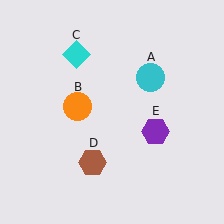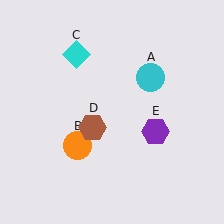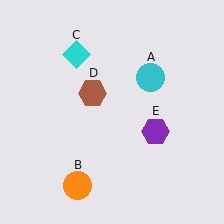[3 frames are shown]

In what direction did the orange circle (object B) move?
The orange circle (object B) moved down.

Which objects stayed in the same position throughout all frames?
Cyan circle (object A) and cyan diamond (object C) and purple hexagon (object E) remained stationary.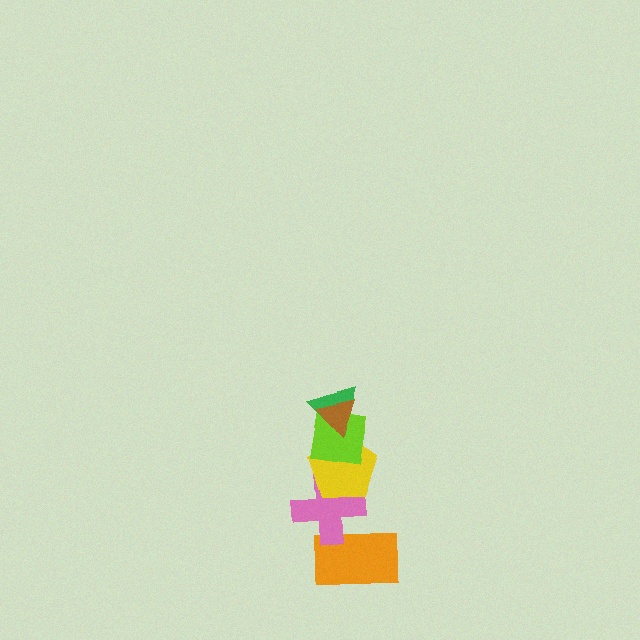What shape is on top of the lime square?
The green triangle is on top of the lime square.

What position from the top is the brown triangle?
The brown triangle is 1st from the top.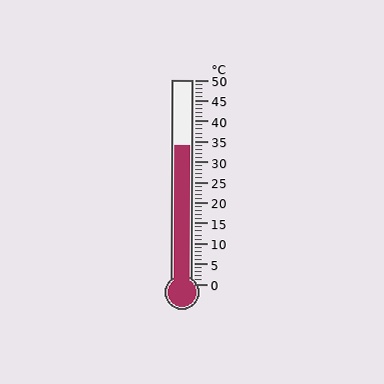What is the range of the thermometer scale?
The thermometer scale ranges from 0°C to 50°C.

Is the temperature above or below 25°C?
The temperature is above 25°C.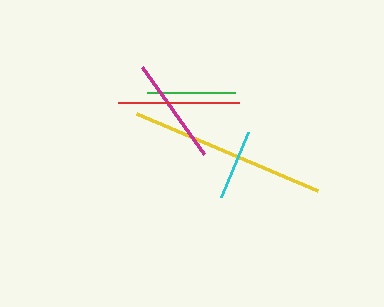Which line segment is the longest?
The yellow line is the longest at approximately 197 pixels.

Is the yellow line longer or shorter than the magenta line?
The yellow line is longer than the magenta line.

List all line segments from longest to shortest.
From longest to shortest: yellow, red, magenta, green, cyan.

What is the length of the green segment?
The green segment is approximately 88 pixels long.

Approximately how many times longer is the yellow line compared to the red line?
The yellow line is approximately 1.6 times the length of the red line.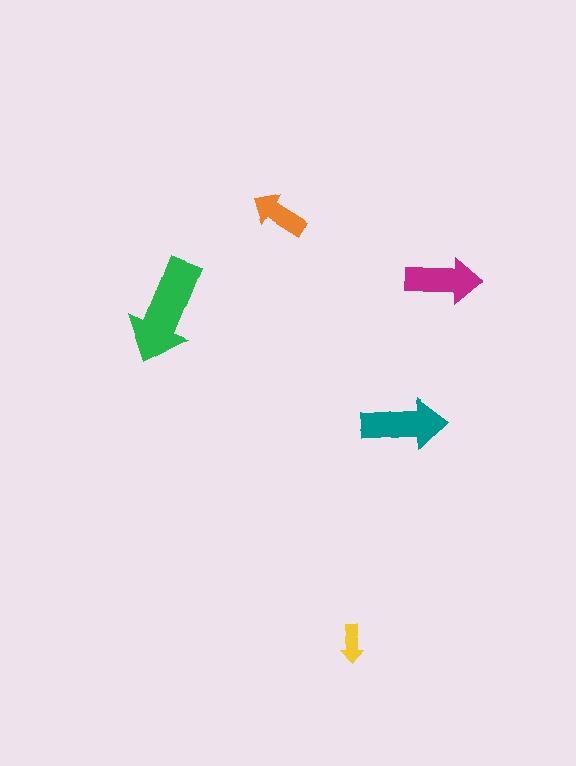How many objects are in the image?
There are 5 objects in the image.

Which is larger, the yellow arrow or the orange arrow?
The orange one.